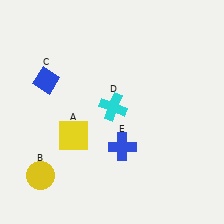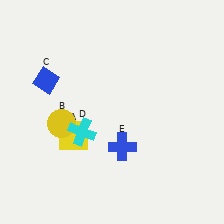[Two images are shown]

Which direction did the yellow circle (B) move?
The yellow circle (B) moved up.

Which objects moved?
The objects that moved are: the yellow circle (B), the cyan cross (D).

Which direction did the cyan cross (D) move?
The cyan cross (D) moved left.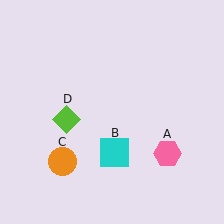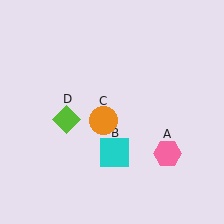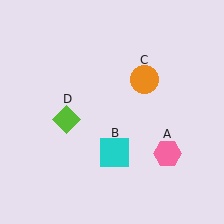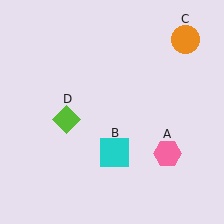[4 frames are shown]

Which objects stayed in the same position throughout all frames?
Pink hexagon (object A) and cyan square (object B) and lime diamond (object D) remained stationary.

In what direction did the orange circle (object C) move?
The orange circle (object C) moved up and to the right.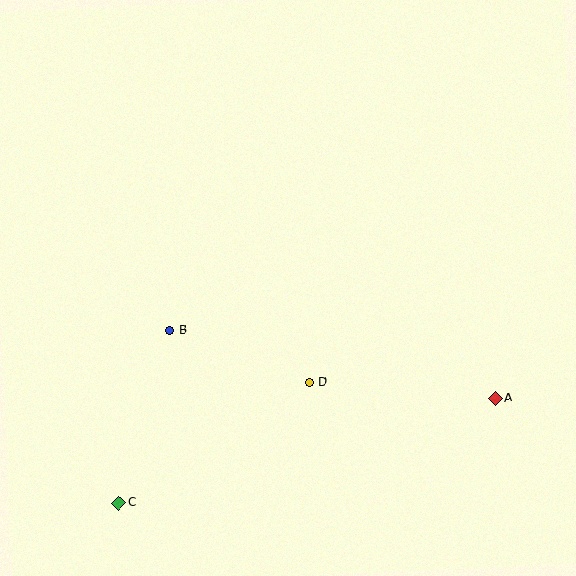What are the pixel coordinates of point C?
Point C is at (119, 503).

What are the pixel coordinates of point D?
Point D is at (309, 382).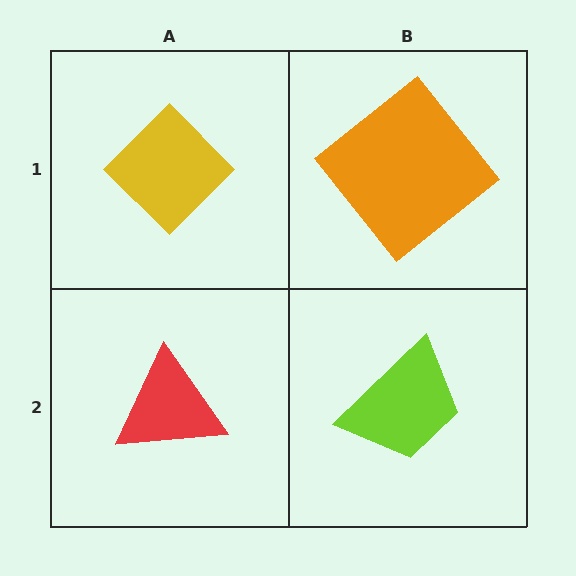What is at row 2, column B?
A lime trapezoid.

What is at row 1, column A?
A yellow diamond.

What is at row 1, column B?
An orange diamond.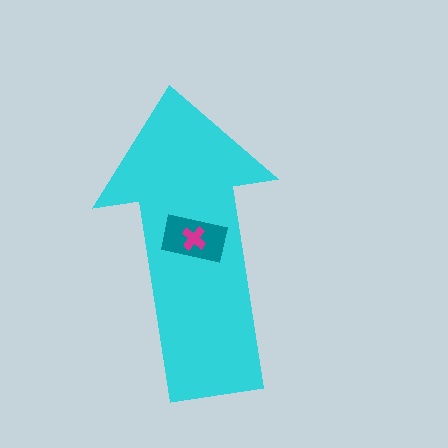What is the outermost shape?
The cyan arrow.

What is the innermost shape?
The magenta cross.